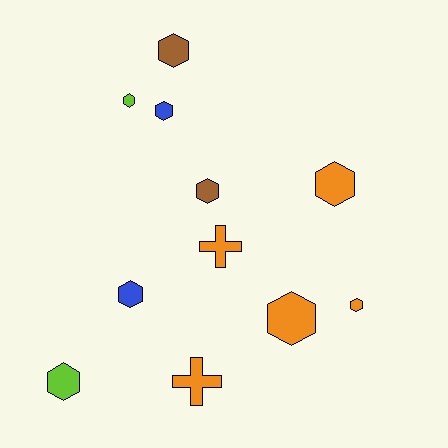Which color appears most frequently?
Orange, with 5 objects.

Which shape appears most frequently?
Hexagon, with 9 objects.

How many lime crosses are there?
There are no lime crosses.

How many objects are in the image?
There are 11 objects.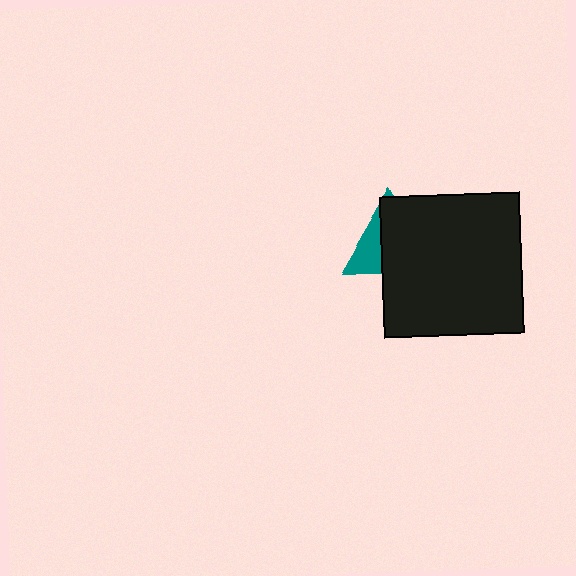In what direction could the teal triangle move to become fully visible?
The teal triangle could move left. That would shift it out from behind the black square entirely.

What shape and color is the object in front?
The object in front is a black square.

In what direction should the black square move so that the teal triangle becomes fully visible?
The black square should move right. That is the shortest direction to clear the overlap and leave the teal triangle fully visible.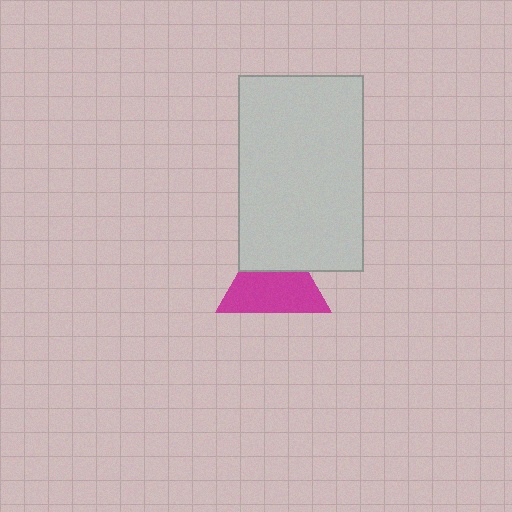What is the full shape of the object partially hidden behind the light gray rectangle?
The partially hidden object is a magenta triangle.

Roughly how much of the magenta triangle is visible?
Most of it is visible (roughly 65%).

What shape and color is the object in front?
The object in front is a light gray rectangle.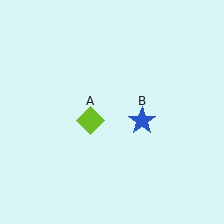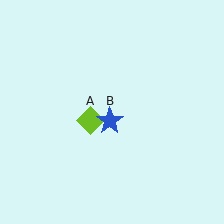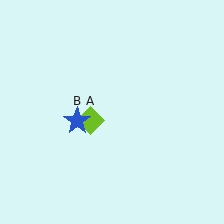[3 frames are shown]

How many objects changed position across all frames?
1 object changed position: blue star (object B).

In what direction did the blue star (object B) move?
The blue star (object B) moved left.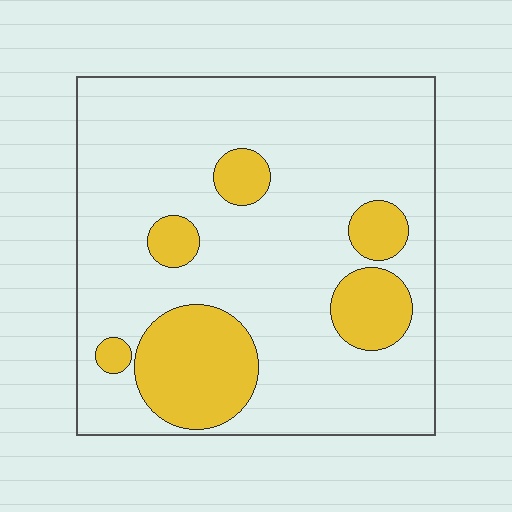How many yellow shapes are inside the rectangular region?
6.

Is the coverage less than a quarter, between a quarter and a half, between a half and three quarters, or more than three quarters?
Less than a quarter.